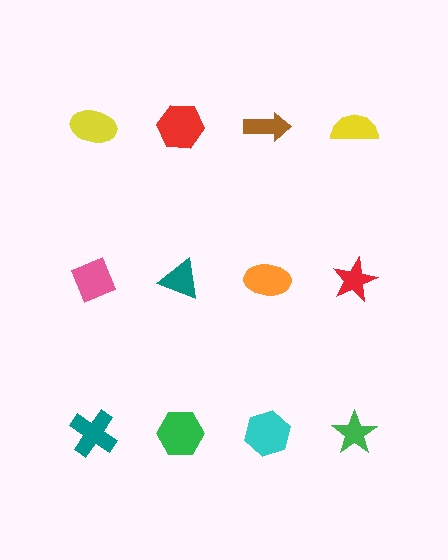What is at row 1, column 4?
A yellow semicircle.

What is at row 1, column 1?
A yellow ellipse.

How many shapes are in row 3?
4 shapes.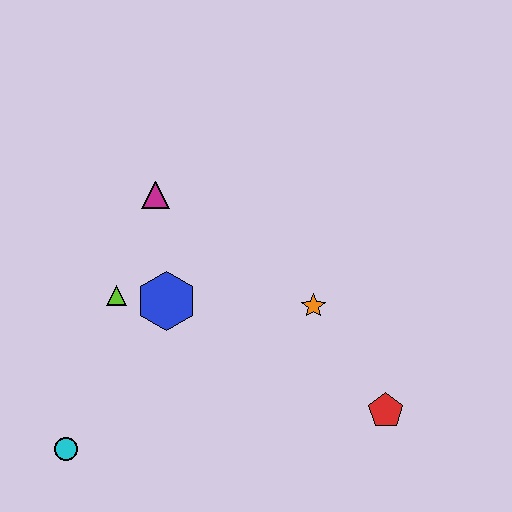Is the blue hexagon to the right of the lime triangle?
Yes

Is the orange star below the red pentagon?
No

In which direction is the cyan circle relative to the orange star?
The cyan circle is to the left of the orange star.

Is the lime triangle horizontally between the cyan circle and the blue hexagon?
Yes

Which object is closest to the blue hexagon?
The lime triangle is closest to the blue hexagon.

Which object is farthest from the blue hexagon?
The red pentagon is farthest from the blue hexagon.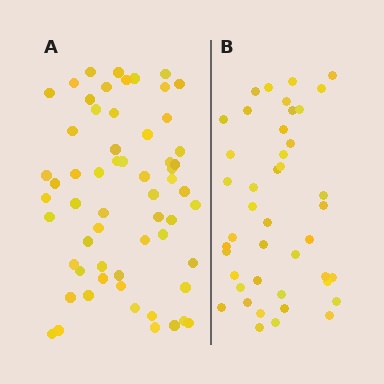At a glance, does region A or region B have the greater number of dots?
Region A (the left region) has more dots.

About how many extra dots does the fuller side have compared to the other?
Region A has approximately 15 more dots than region B.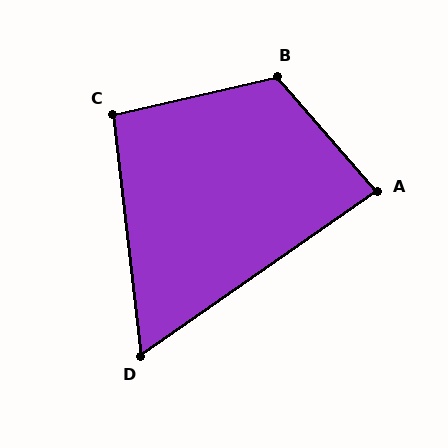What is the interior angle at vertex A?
Approximately 84 degrees (acute).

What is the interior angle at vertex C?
Approximately 96 degrees (obtuse).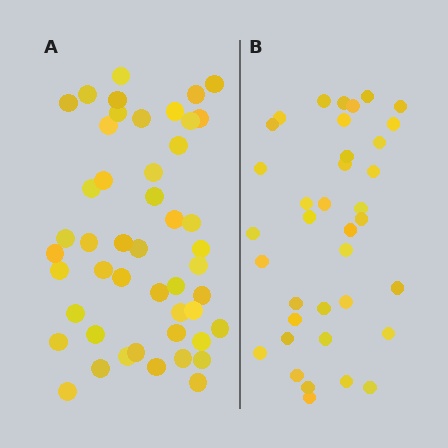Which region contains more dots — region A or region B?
Region A (the left region) has more dots.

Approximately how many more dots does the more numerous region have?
Region A has roughly 12 or so more dots than region B.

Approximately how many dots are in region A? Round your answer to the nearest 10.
About 50 dots. (The exact count is 48, which rounds to 50.)